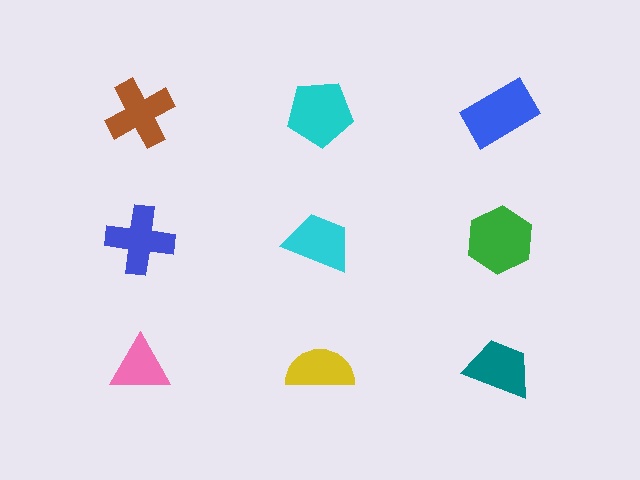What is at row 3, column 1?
A pink triangle.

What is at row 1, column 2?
A cyan pentagon.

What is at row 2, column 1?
A blue cross.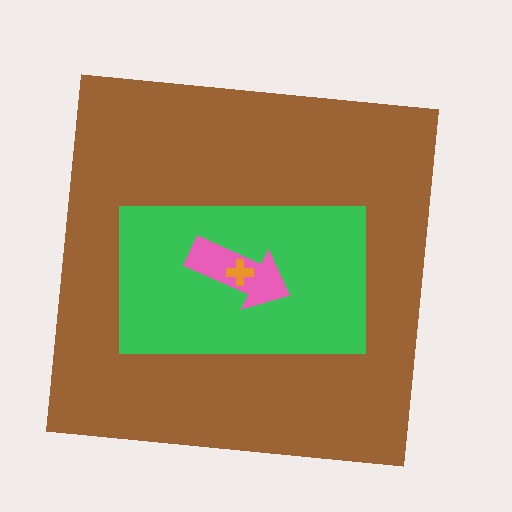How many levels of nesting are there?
4.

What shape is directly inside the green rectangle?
The pink arrow.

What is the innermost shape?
The orange cross.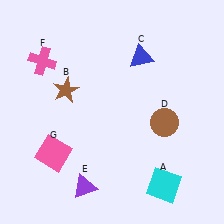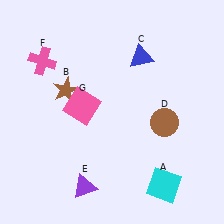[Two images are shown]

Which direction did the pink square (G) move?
The pink square (G) moved up.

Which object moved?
The pink square (G) moved up.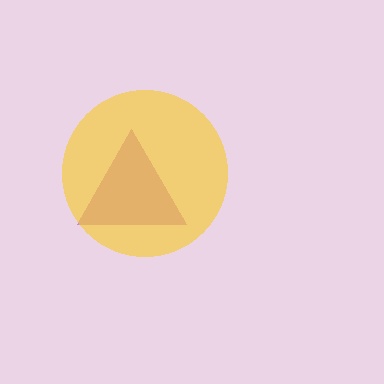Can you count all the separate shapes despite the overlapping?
Yes, there are 2 separate shapes.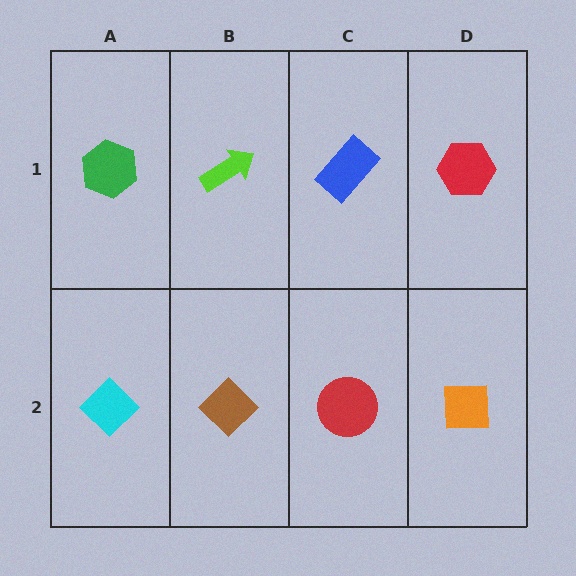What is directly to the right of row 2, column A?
A brown diamond.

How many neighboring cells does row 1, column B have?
3.